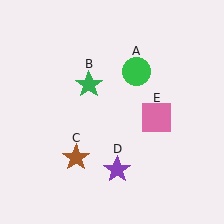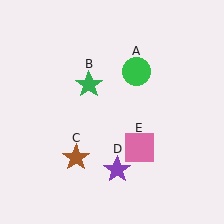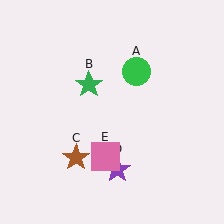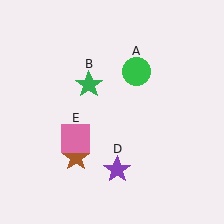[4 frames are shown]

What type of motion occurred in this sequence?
The pink square (object E) rotated clockwise around the center of the scene.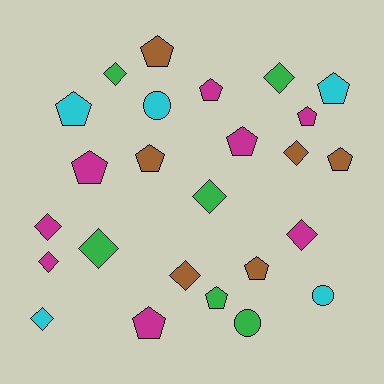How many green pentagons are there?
There is 1 green pentagon.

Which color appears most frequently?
Magenta, with 8 objects.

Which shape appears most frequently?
Pentagon, with 12 objects.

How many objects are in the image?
There are 25 objects.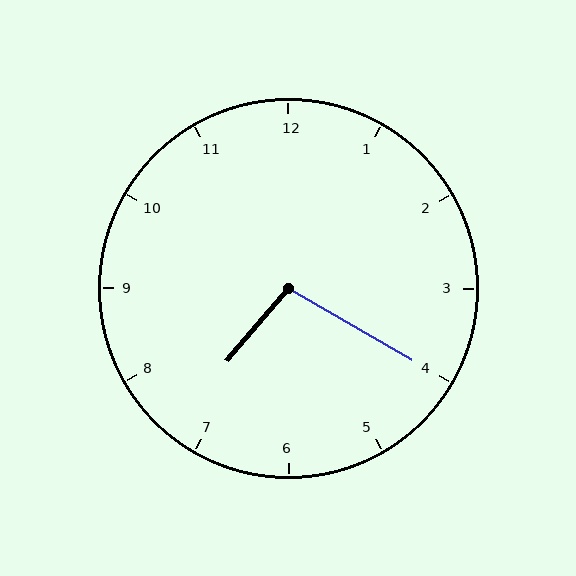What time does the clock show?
7:20.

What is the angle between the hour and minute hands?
Approximately 100 degrees.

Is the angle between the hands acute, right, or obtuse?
It is obtuse.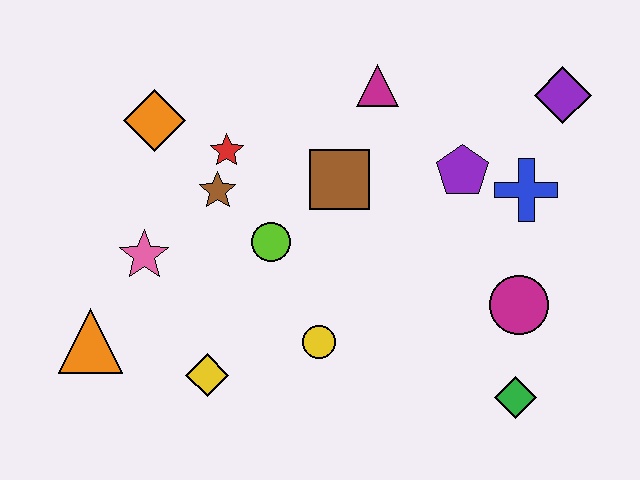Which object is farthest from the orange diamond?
The green diamond is farthest from the orange diamond.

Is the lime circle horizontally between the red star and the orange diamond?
No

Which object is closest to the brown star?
The red star is closest to the brown star.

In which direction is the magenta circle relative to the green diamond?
The magenta circle is above the green diamond.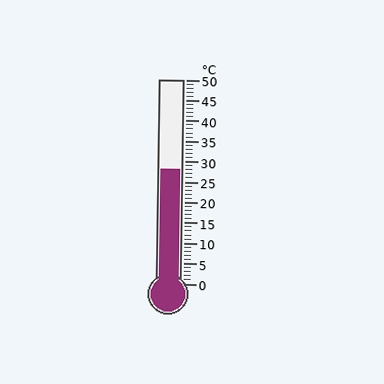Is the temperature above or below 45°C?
The temperature is below 45°C.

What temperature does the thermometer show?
The thermometer shows approximately 28°C.